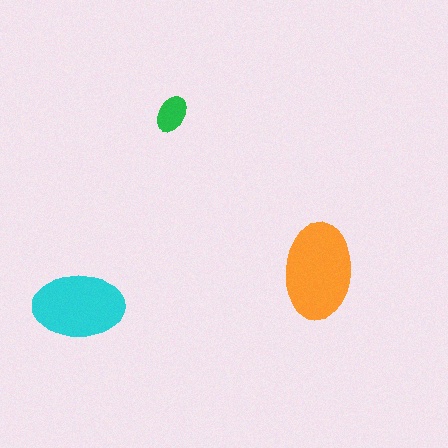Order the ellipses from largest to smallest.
the orange one, the cyan one, the green one.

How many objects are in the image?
There are 3 objects in the image.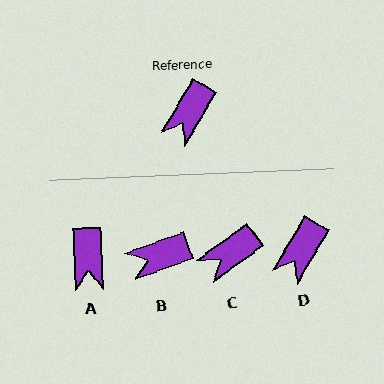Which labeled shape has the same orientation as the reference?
D.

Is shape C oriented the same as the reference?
No, it is off by about 23 degrees.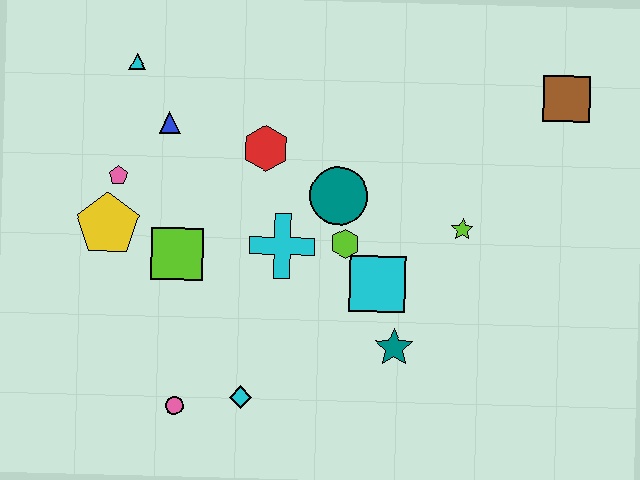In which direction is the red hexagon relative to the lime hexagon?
The red hexagon is above the lime hexagon.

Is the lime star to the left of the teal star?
No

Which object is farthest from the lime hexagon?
The cyan triangle is farthest from the lime hexagon.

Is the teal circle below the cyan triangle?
Yes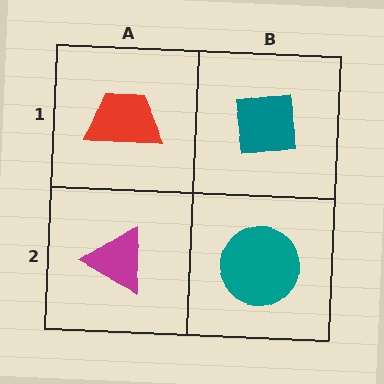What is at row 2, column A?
A magenta triangle.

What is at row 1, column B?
A teal square.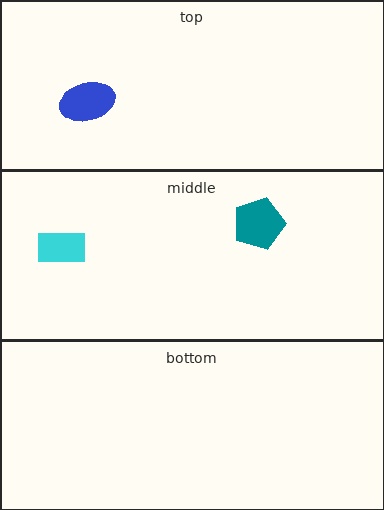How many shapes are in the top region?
1.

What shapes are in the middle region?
The cyan rectangle, the teal pentagon.